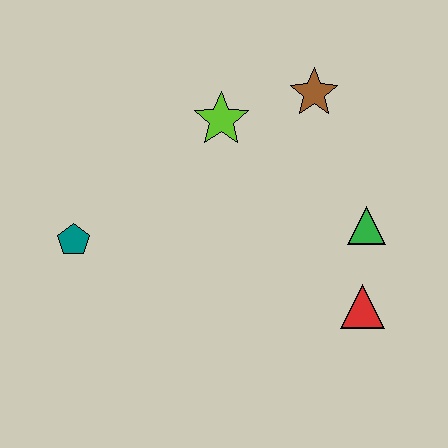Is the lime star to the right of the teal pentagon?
Yes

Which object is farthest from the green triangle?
The teal pentagon is farthest from the green triangle.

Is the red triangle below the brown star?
Yes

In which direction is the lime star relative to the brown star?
The lime star is to the left of the brown star.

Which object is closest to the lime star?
The brown star is closest to the lime star.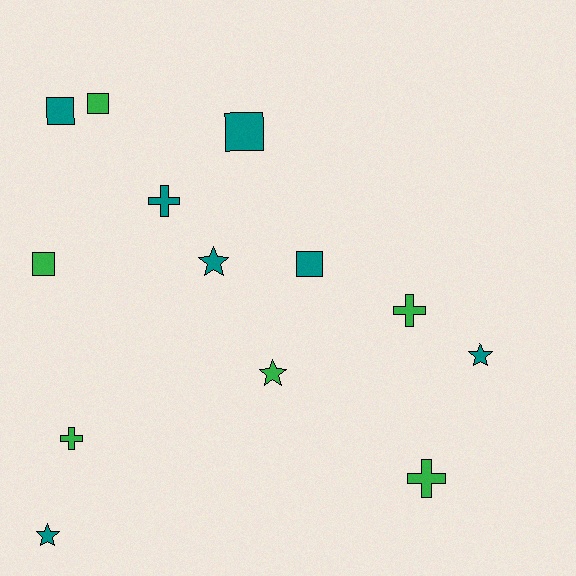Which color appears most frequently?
Teal, with 7 objects.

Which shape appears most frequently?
Square, with 5 objects.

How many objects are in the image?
There are 13 objects.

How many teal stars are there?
There are 3 teal stars.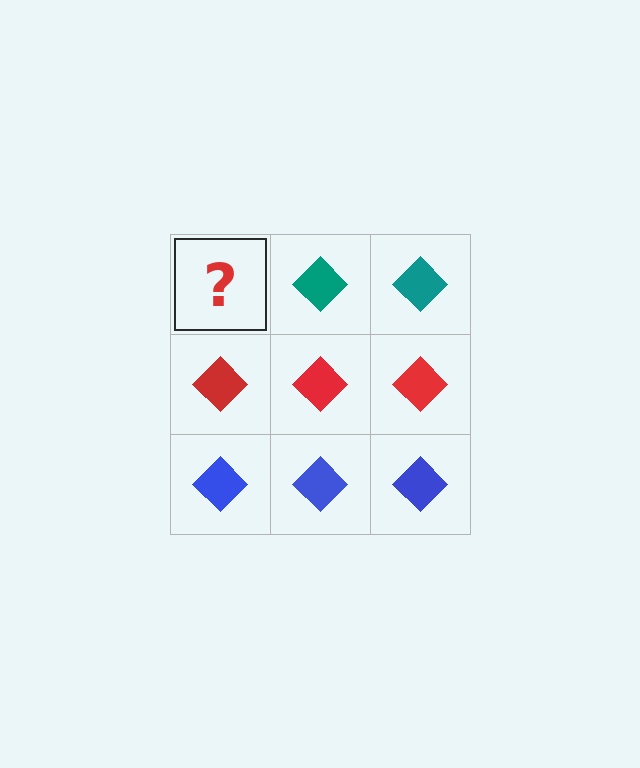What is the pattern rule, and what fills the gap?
The rule is that each row has a consistent color. The gap should be filled with a teal diamond.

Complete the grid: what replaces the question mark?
The question mark should be replaced with a teal diamond.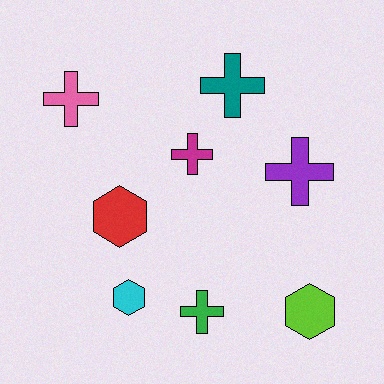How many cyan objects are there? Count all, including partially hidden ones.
There is 1 cyan object.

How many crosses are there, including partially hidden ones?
There are 5 crosses.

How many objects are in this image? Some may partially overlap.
There are 8 objects.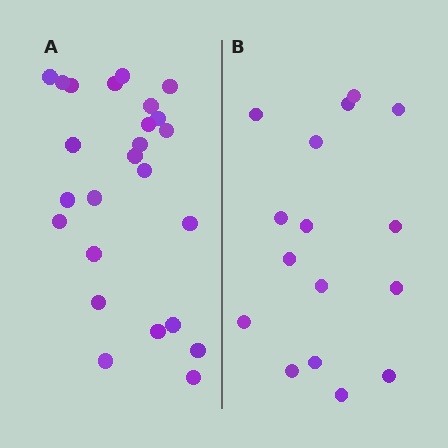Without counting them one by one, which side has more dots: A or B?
Region A (the left region) has more dots.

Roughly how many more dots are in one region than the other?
Region A has roughly 8 or so more dots than region B.